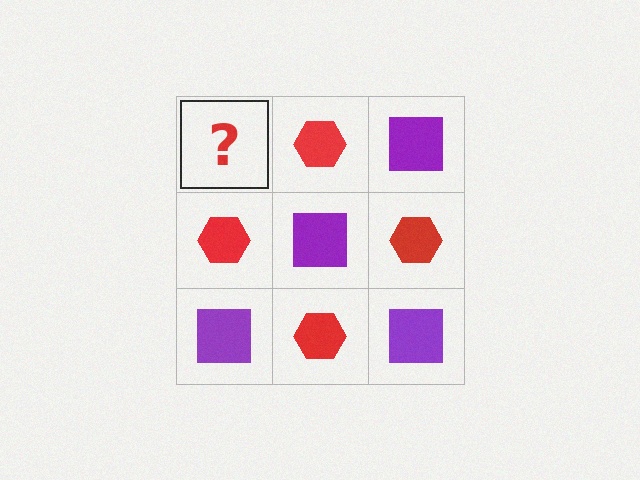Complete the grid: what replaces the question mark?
The question mark should be replaced with a purple square.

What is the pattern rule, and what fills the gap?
The rule is that it alternates purple square and red hexagon in a checkerboard pattern. The gap should be filled with a purple square.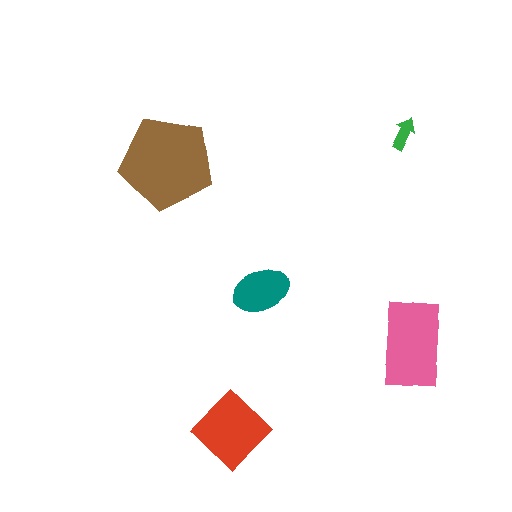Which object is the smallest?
The green arrow.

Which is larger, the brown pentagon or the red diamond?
The brown pentagon.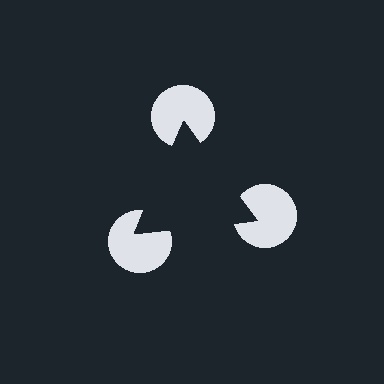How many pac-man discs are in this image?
There are 3 — one at each vertex of the illusory triangle.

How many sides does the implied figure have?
3 sides.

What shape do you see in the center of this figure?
An illusory triangle — its edges are inferred from the aligned wedge cuts in the pac-man discs, not physically drawn.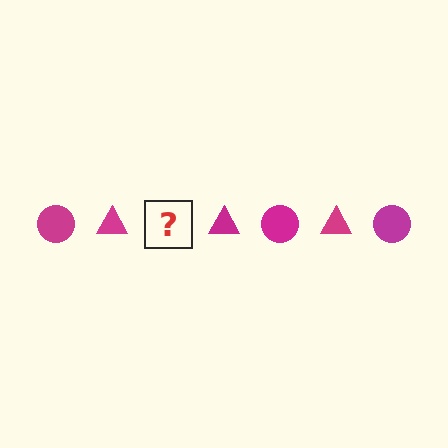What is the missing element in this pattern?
The missing element is a magenta circle.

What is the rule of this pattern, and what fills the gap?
The rule is that the pattern cycles through circle, triangle shapes in magenta. The gap should be filled with a magenta circle.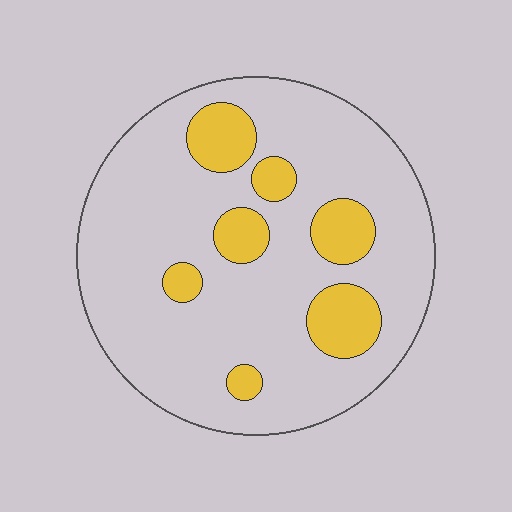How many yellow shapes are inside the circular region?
7.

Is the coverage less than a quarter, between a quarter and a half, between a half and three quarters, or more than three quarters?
Less than a quarter.